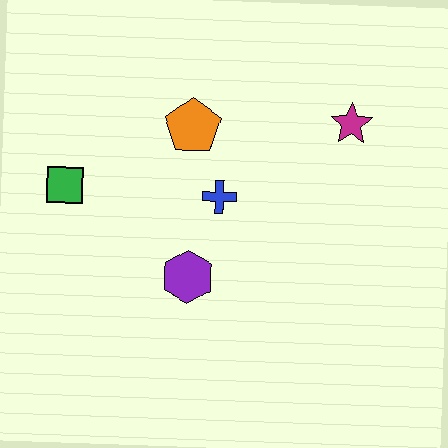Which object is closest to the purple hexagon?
The blue cross is closest to the purple hexagon.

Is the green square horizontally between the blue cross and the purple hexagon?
No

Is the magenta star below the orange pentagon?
No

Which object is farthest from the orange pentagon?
The magenta star is farthest from the orange pentagon.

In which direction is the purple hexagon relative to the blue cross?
The purple hexagon is below the blue cross.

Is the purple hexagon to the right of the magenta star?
No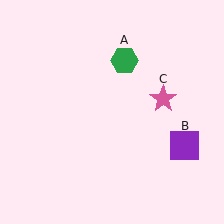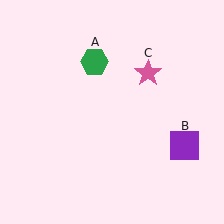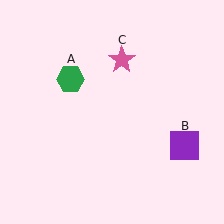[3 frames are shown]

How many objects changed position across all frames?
2 objects changed position: green hexagon (object A), pink star (object C).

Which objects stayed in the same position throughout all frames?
Purple square (object B) remained stationary.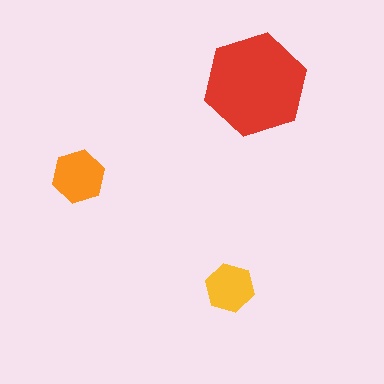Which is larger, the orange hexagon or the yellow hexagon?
The orange one.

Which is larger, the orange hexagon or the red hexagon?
The red one.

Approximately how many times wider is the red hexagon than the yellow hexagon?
About 2 times wider.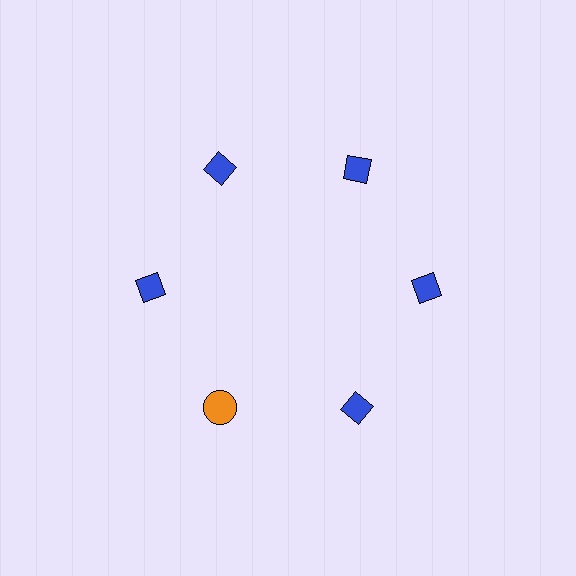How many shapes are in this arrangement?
There are 6 shapes arranged in a ring pattern.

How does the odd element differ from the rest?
It differs in both color (orange instead of blue) and shape (circle instead of diamond).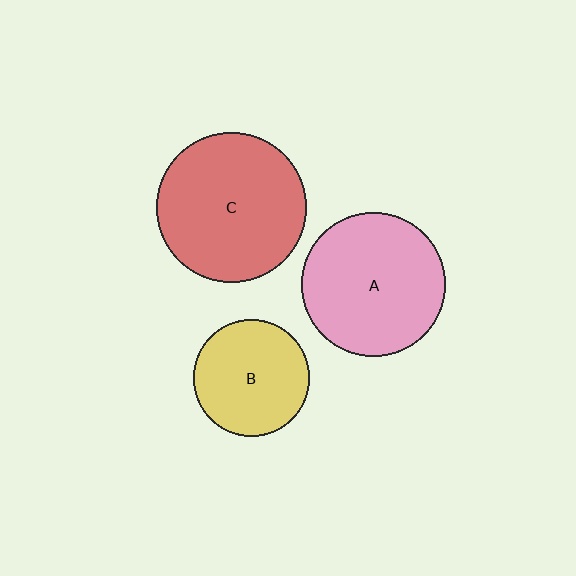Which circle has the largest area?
Circle C (red).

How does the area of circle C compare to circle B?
Approximately 1.7 times.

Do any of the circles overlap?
No, none of the circles overlap.